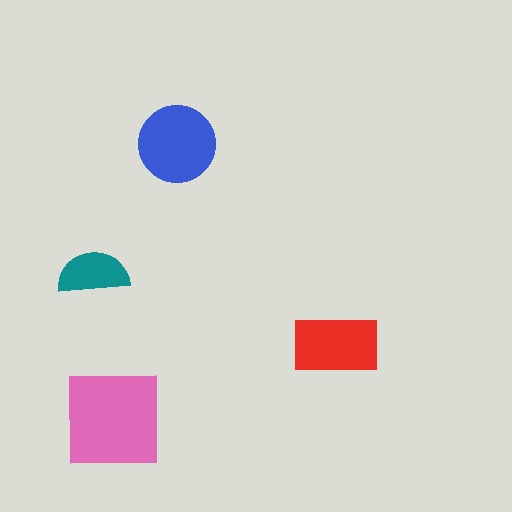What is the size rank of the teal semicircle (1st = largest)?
4th.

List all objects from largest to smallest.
The pink square, the blue circle, the red rectangle, the teal semicircle.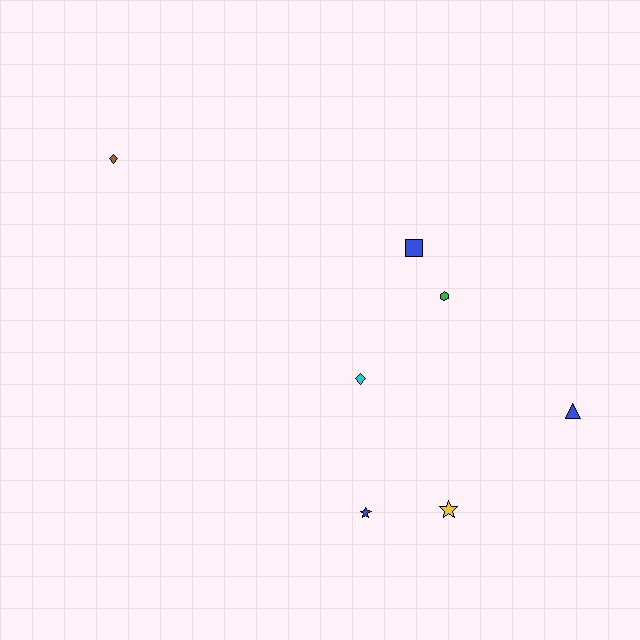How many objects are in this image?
There are 7 objects.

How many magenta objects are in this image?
There are no magenta objects.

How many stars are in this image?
There are 2 stars.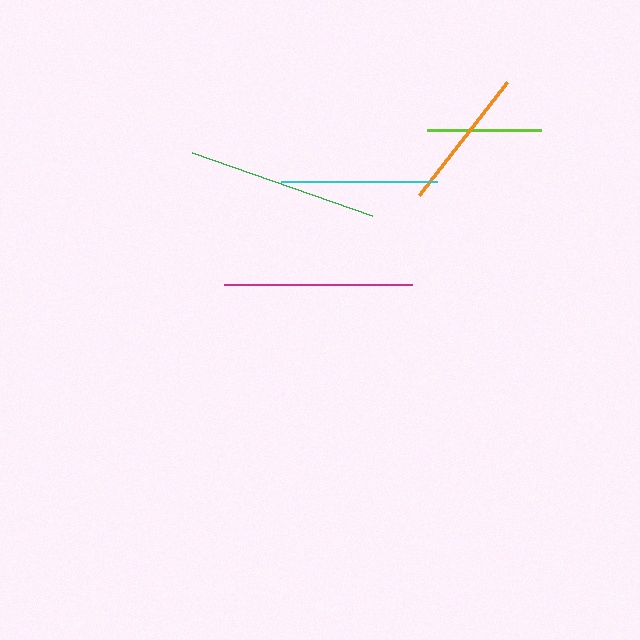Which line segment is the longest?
The green line is the longest at approximately 190 pixels.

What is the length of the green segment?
The green segment is approximately 190 pixels long.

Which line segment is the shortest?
The lime line is the shortest at approximately 114 pixels.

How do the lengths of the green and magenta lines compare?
The green and magenta lines are approximately the same length.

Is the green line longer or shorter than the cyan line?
The green line is longer than the cyan line.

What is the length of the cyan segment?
The cyan segment is approximately 156 pixels long.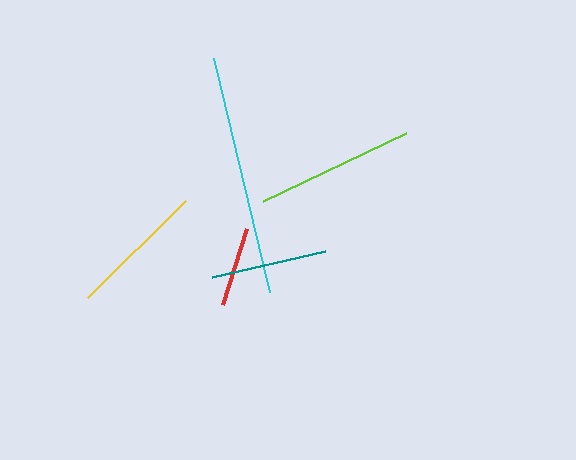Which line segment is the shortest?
The red line is the shortest at approximately 80 pixels.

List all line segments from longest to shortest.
From longest to shortest: cyan, lime, yellow, teal, red.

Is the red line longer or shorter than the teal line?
The teal line is longer than the red line.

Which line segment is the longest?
The cyan line is the longest at approximately 240 pixels.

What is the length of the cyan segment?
The cyan segment is approximately 240 pixels long.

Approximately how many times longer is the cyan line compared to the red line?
The cyan line is approximately 3.0 times the length of the red line.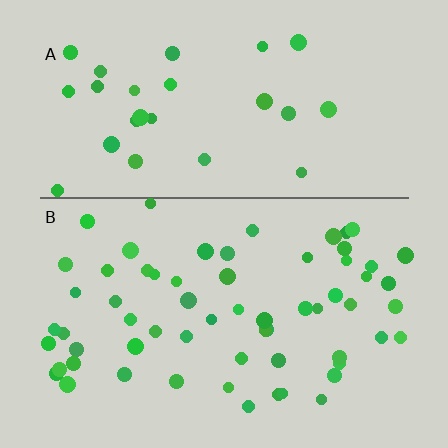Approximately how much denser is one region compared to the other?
Approximately 2.3× — region B over region A.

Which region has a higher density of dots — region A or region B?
B (the bottom).